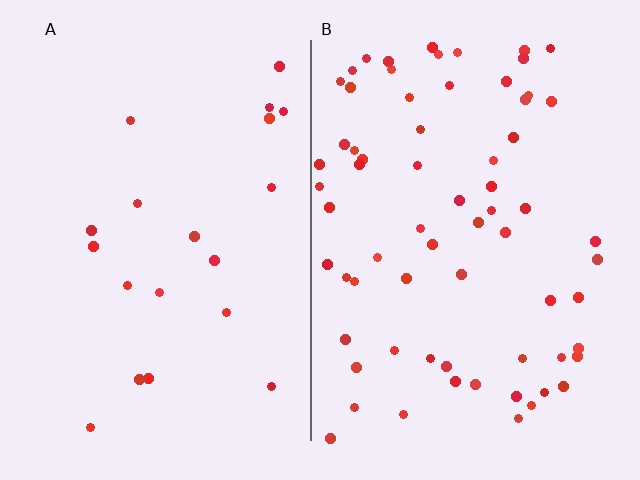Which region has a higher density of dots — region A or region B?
B (the right).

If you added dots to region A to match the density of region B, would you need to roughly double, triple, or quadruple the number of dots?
Approximately triple.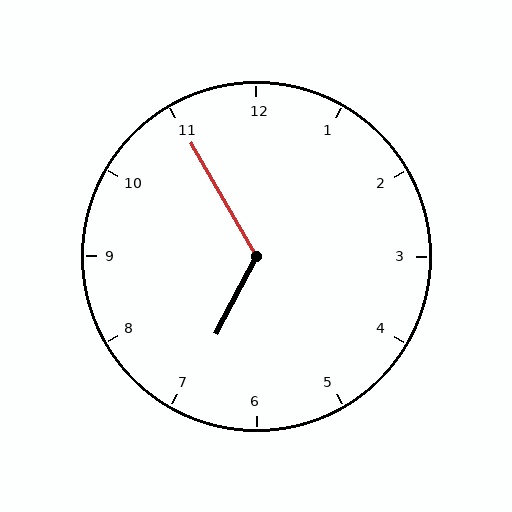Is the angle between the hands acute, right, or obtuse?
It is obtuse.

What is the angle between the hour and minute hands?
Approximately 122 degrees.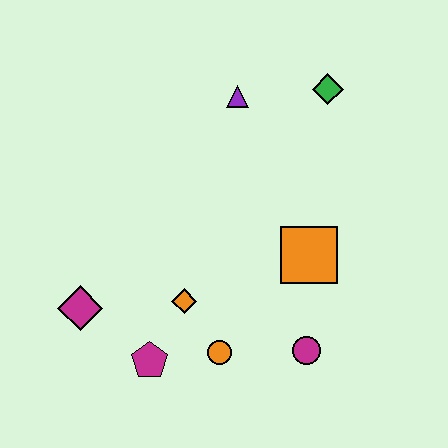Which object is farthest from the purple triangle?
The magenta pentagon is farthest from the purple triangle.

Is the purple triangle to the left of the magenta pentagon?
No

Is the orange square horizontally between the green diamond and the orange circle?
Yes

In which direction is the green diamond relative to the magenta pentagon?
The green diamond is above the magenta pentagon.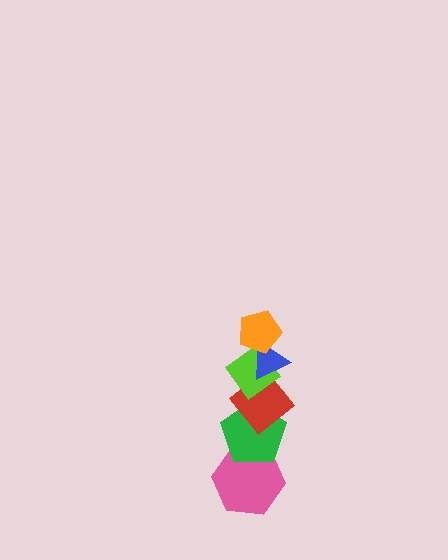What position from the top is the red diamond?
The red diamond is 4th from the top.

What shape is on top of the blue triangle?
The orange pentagon is on top of the blue triangle.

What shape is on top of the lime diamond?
The blue triangle is on top of the lime diamond.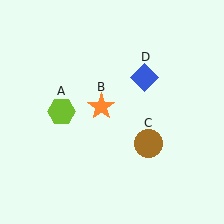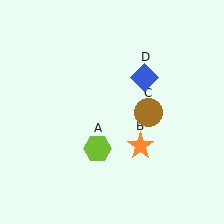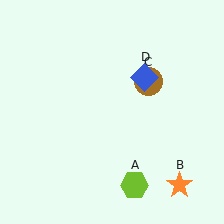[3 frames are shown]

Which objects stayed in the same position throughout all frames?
Blue diamond (object D) remained stationary.